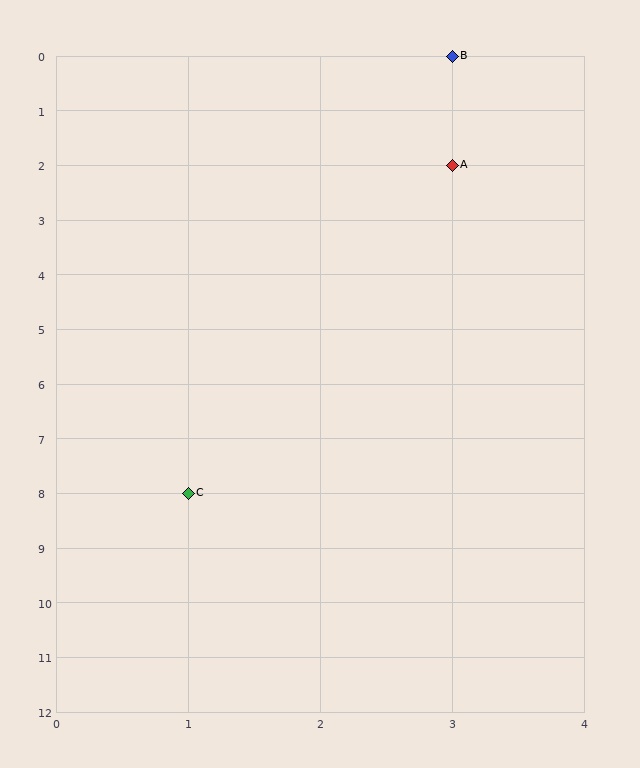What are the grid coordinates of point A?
Point A is at grid coordinates (3, 2).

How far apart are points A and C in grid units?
Points A and C are 2 columns and 6 rows apart (about 6.3 grid units diagonally).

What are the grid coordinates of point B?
Point B is at grid coordinates (3, 0).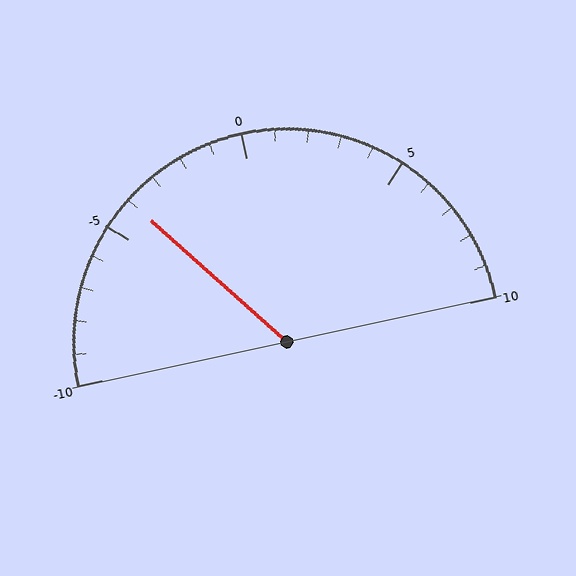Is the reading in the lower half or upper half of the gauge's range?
The reading is in the lower half of the range (-10 to 10).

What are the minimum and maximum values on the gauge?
The gauge ranges from -10 to 10.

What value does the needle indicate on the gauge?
The needle indicates approximately -4.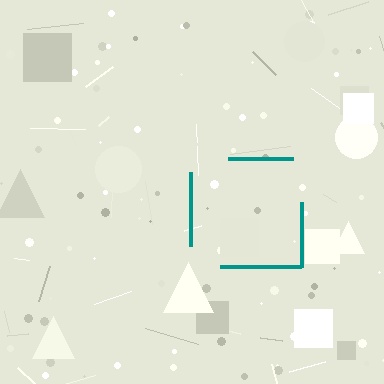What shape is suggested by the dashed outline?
The dashed outline suggests a square.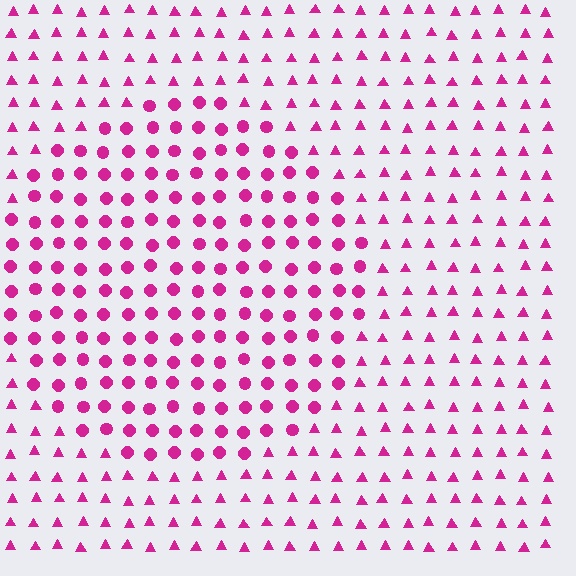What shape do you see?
I see a circle.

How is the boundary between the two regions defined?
The boundary is defined by a change in element shape: circles inside vs. triangles outside. All elements share the same color and spacing.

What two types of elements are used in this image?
The image uses circles inside the circle region and triangles outside it.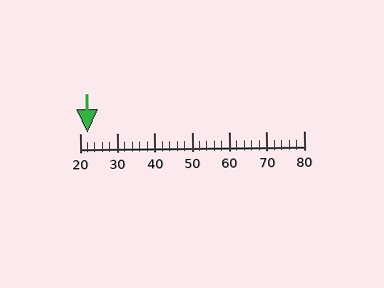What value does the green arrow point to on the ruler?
The green arrow points to approximately 22.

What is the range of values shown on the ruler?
The ruler shows values from 20 to 80.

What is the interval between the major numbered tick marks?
The major tick marks are spaced 10 units apart.